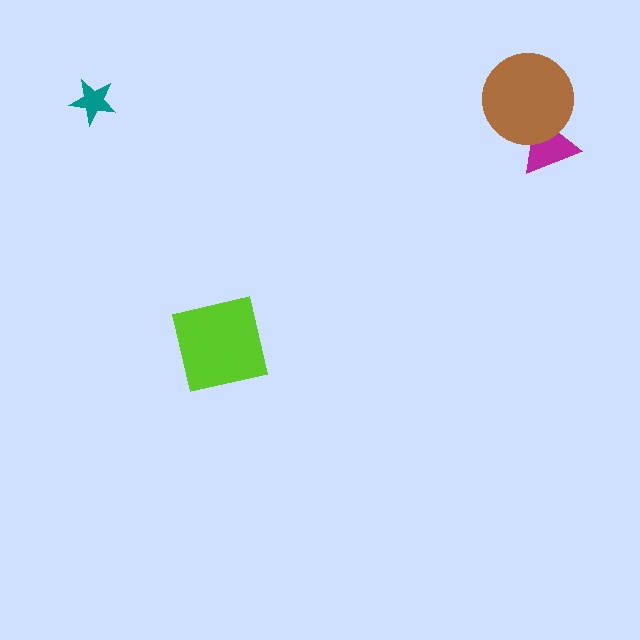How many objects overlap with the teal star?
0 objects overlap with the teal star.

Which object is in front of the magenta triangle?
The brown circle is in front of the magenta triangle.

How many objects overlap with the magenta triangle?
1 object overlaps with the magenta triangle.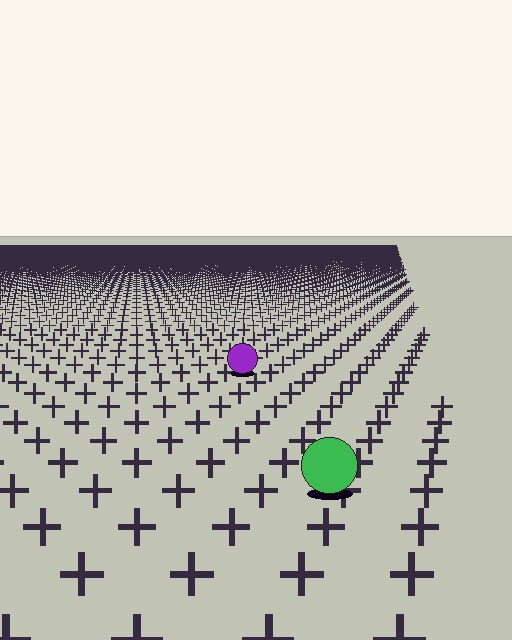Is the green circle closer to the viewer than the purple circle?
Yes. The green circle is closer — you can tell from the texture gradient: the ground texture is coarser near it.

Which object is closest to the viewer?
The green circle is closest. The texture marks near it are larger and more spread out.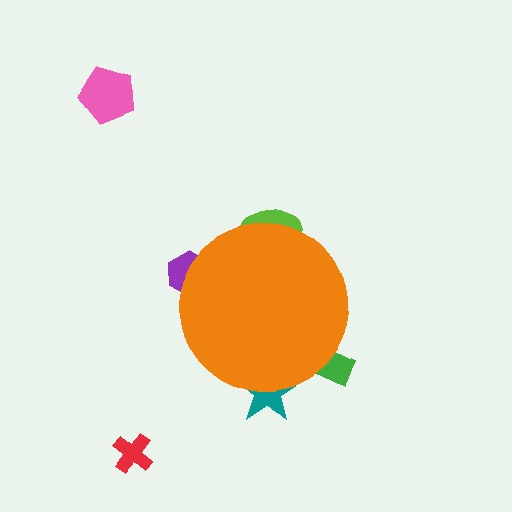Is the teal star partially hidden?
Yes, the teal star is partially hidden behind the orange circle.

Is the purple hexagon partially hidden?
Yes, the purple hexagon is partially hidden behind the orange circle.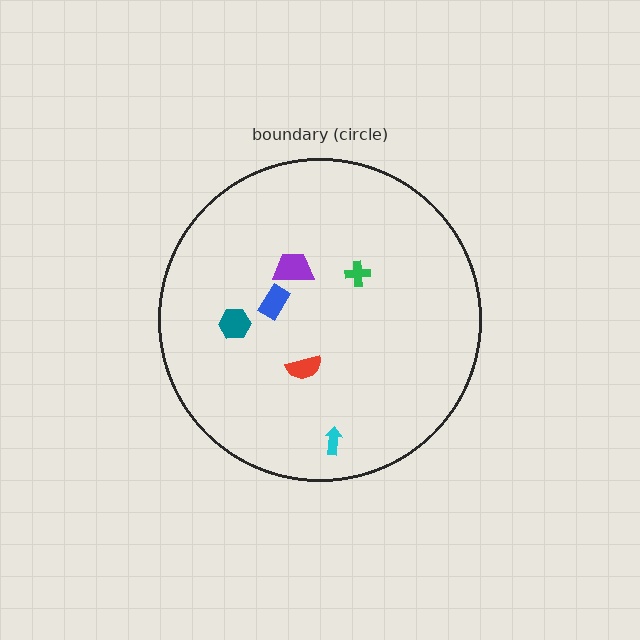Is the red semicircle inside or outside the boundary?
Inside.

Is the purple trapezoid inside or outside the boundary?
Inside.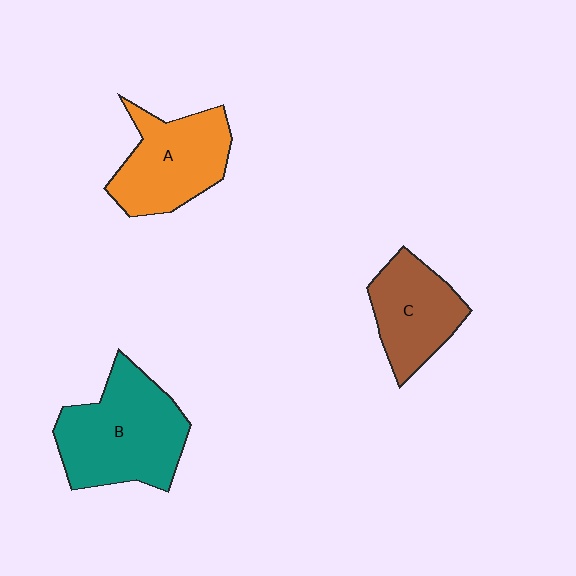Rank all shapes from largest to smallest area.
From largest to smallest: B (teal), A (orange), C (brown).